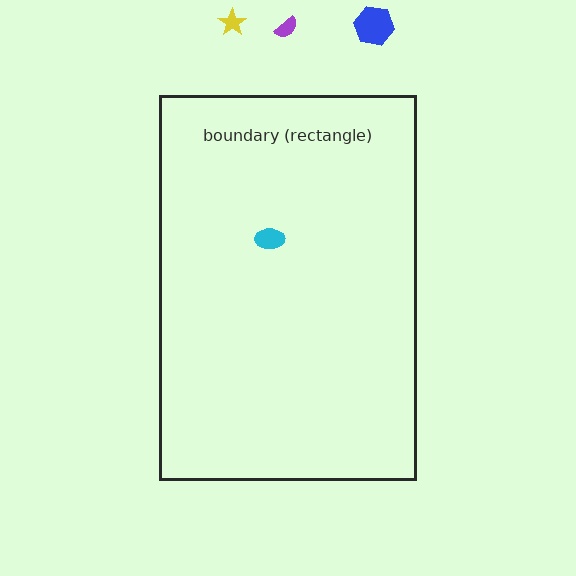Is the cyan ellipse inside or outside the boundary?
Inside.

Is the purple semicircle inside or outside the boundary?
Outside.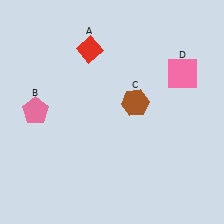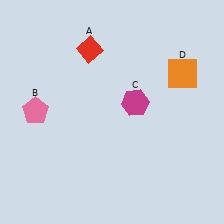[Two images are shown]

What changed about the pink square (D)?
In Image 1, D is pink. In Image 2, it changed to orange.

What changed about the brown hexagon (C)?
In Image 1, C is brown. In Image 2, it changed to magenta.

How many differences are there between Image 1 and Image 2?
There are 2 differences between the two images.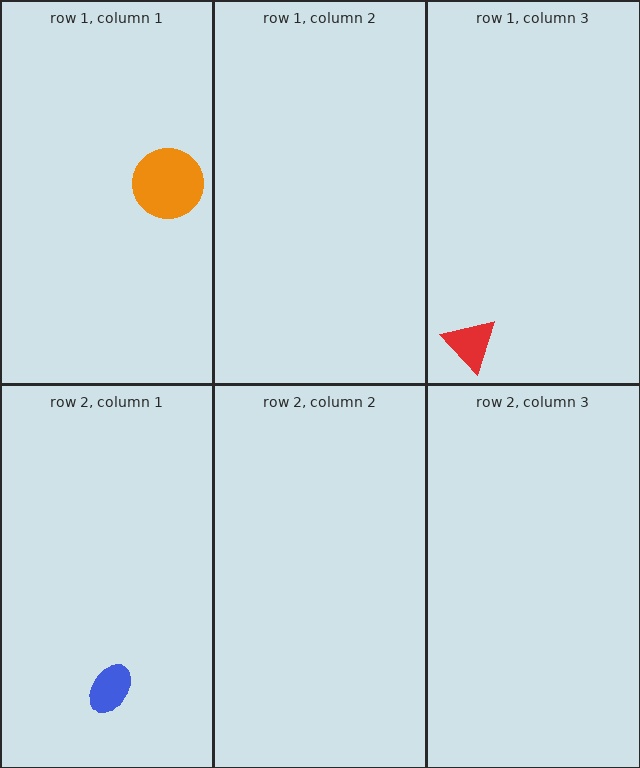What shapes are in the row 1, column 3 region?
The red triangle.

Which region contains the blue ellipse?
The row 2, column 1 region.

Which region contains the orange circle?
The row 1, column 1 region.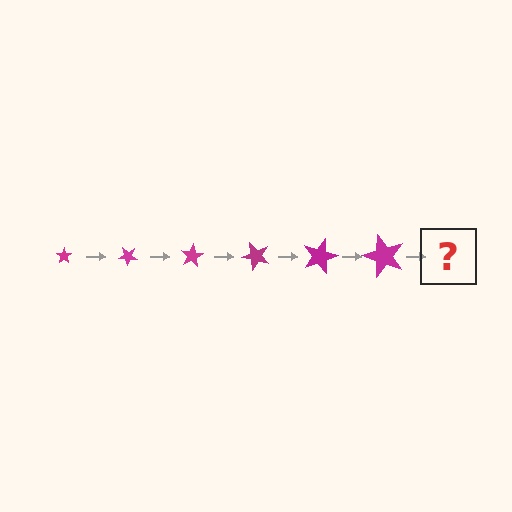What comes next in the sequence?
The next element should be a star, larger than the previous one and rotated 240 degrees from the start.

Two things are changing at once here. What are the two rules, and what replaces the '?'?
The two rules are that the star grows larger each step and it rotates 40 degrees each step. The '?' should be a star, larger than the previous one and rotated 240 degrees from the start.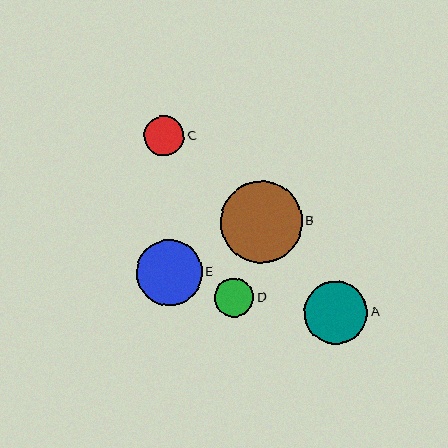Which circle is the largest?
Circle B is the largest with a size of approximately 82 pixels.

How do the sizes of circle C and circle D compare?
Circle C and circle D are approximately the same size.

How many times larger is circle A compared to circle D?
Circle A is approximately 1.6 times the size of circle D.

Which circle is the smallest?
Circle D is the smallest with a size of approximately 39 pixels.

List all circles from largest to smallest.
From largest to smallest: B, E, A, C, D.